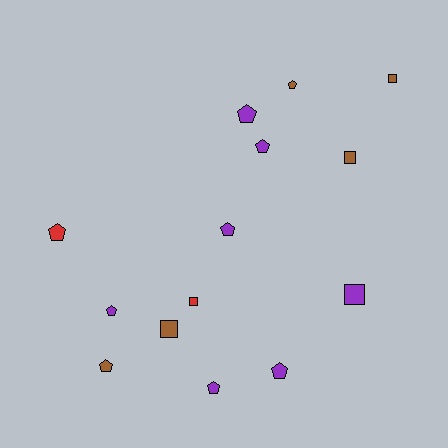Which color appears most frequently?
Purple, with 7 objects.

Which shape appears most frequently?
Pentagon, with 9 objects.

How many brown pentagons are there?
There are 2 brown pentagons.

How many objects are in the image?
There are 14 objects.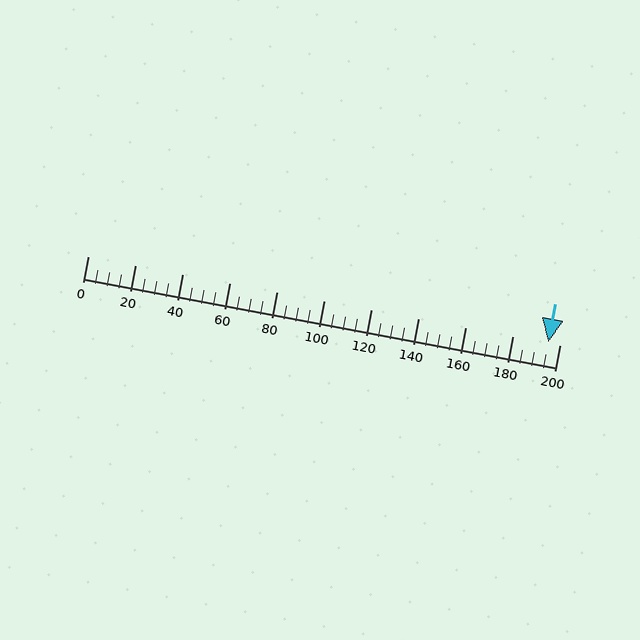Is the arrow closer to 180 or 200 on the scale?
The arrow is closer to 200.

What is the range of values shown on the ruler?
The ruler shows values from 0 to 200.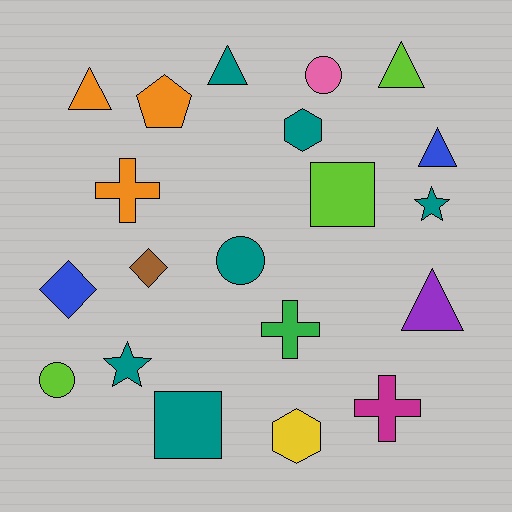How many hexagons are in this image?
There are 2 hexagons.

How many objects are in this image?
There are 20 objects.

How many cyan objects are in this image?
There are no cyan objects.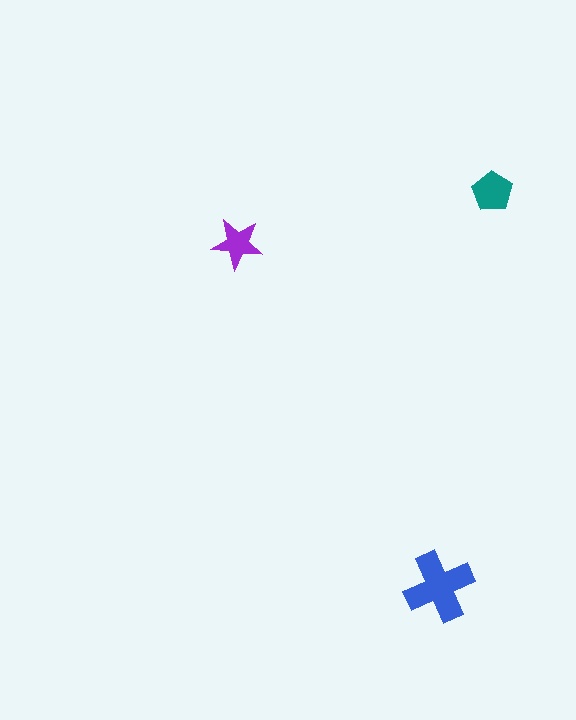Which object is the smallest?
The purple star.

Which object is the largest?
The blue cross.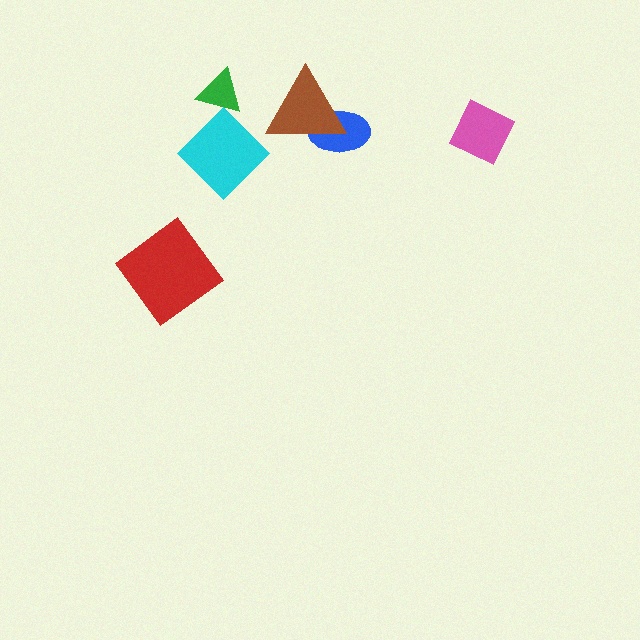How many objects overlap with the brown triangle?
1 object overlaps with the brown triangle.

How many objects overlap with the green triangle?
1 object overlaps with the green triangle.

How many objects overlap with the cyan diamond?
1 object overlaps with the cyan diamond.